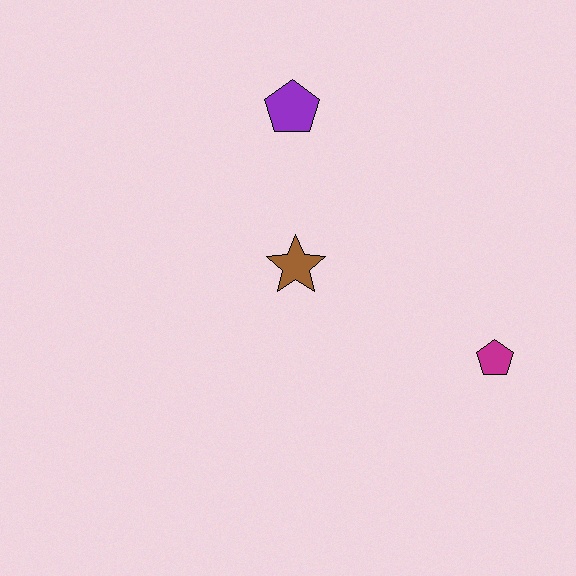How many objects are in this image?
There are 3 objects.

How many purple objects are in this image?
There is 1 purple object.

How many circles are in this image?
There are no circles.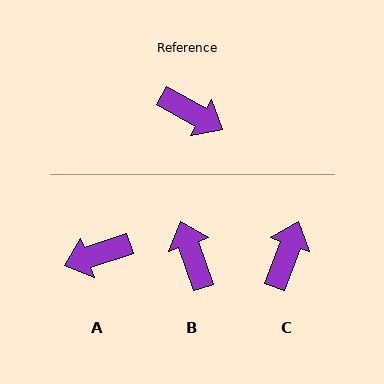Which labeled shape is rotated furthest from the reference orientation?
B, about 139 degrees away.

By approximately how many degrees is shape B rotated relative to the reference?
Approximately 139 degrees counter-clockwise.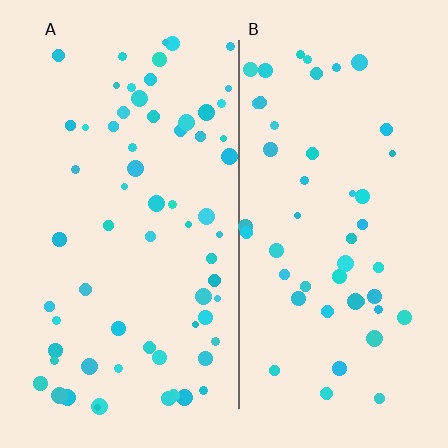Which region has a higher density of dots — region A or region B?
A (the left).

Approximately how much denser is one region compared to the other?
Approximately 1.3× — region A over region B.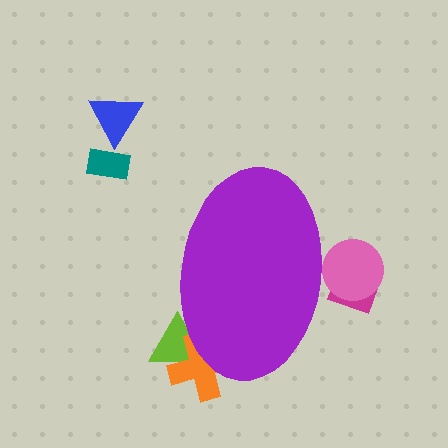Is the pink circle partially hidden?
Yes, the pink circle is partially hidden behind the purple ellipse.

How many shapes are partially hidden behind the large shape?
4 shapes are partially hidden.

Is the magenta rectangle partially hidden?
Yes, the magenta rectangle is partially hidden behind the purple ellipse.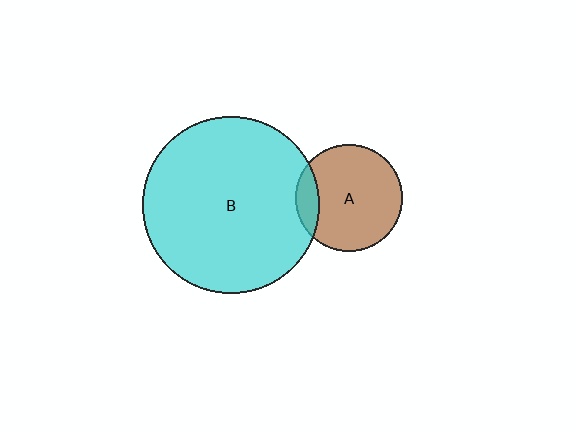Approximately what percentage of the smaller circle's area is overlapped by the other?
Approximately 15%.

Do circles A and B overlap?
Yes.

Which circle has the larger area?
Circle B (cyan).